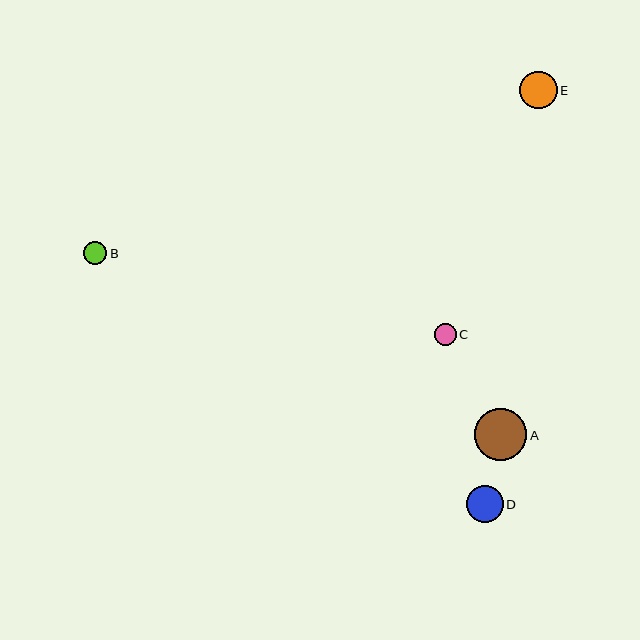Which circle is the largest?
Circle A is the largest with a size of approximately 52 pixels.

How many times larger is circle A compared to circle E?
Circle A is approximately 1.4 times the size of circle E.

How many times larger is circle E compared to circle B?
Circle E is approximately 1.6 times the size of circle B.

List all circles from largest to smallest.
From largest to smallest: A, E, D, B, C.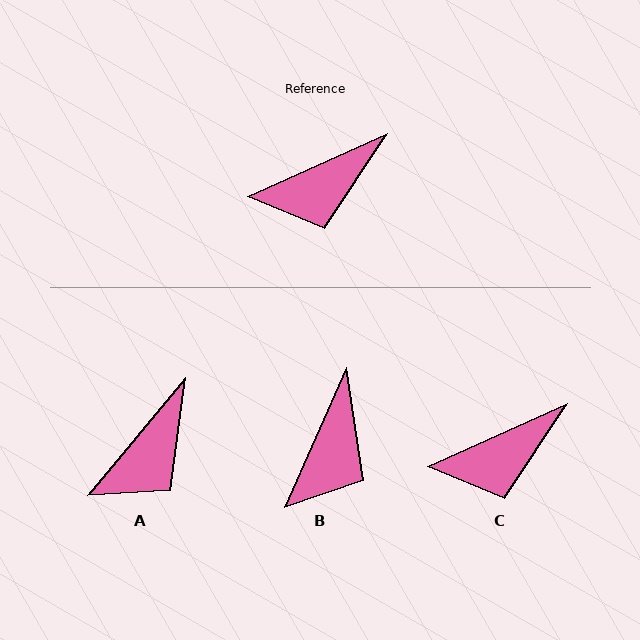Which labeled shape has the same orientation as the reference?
C.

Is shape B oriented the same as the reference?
No, it is off by about 42 degrees.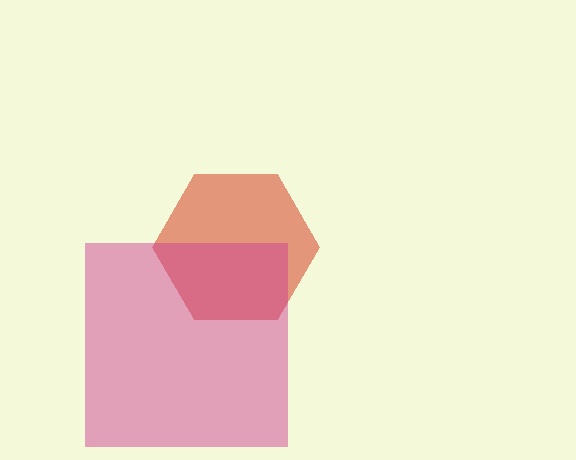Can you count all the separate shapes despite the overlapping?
Yes, there are 2 separate shapes.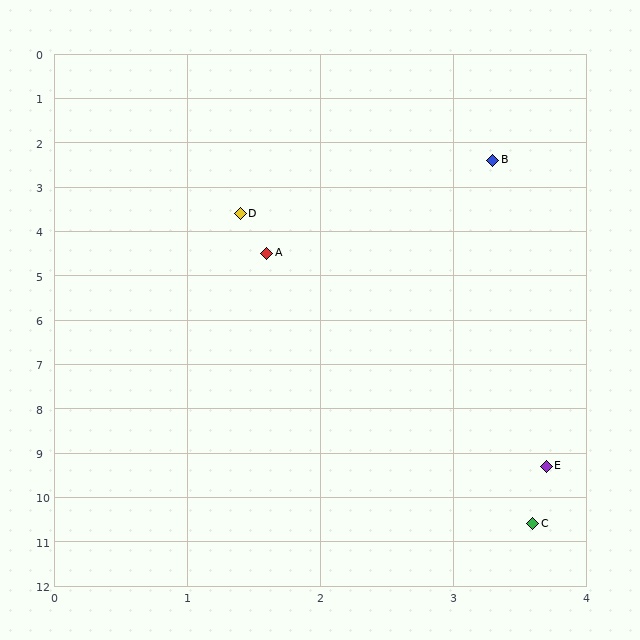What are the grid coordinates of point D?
Point D is at approximately (1.4, 3.6).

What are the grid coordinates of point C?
Point C is at approximately (3.6, 10.6).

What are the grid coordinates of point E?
Point E is at approximately (3.7, 9.3).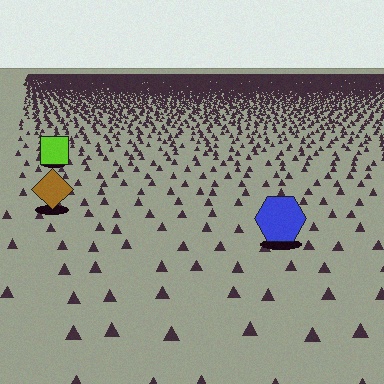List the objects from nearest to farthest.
From nearest to farthest: the blue hexagon, the brown diamond, the lime square.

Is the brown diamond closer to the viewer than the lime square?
Yes. The brown diamond is closer — you can tell from the texture gradient: the ground texture is coarser near it.